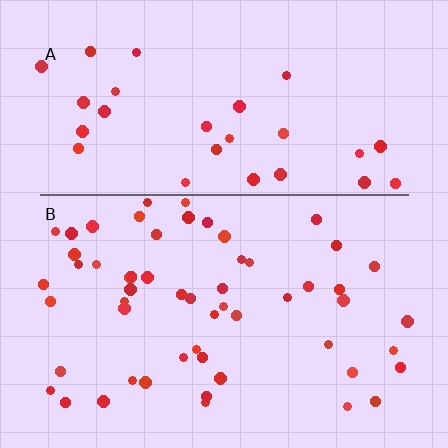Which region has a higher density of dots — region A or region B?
B (the bottom).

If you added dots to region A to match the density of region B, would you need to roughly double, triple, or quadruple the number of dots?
Approximately double.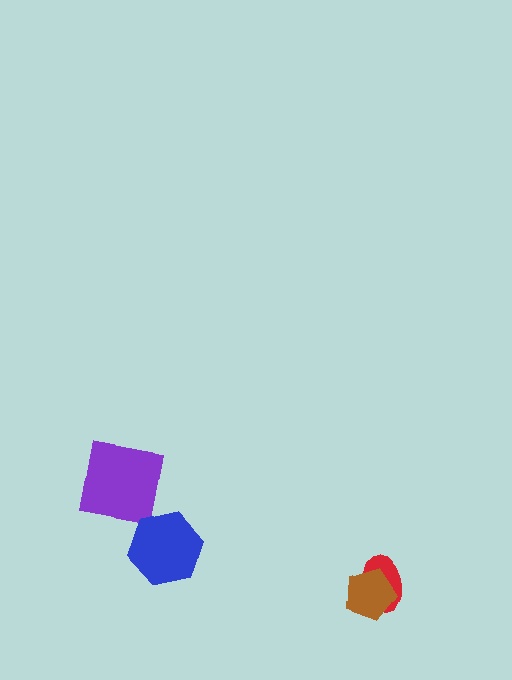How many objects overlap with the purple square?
0 objects overlap with the purple square.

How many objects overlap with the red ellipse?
1 object overlaps with the red ellipse.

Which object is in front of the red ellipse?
The brown pentagon is in front of the red ellipse.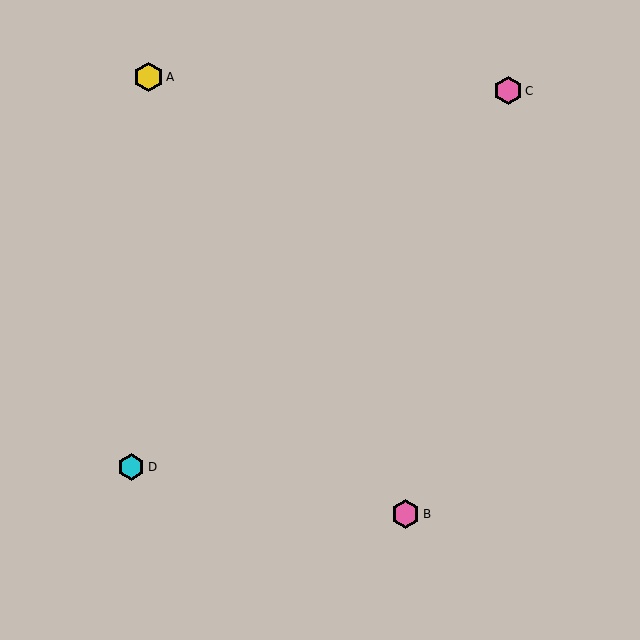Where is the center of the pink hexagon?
The center of the pink hexagon is at (406, 514).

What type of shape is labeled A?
Shape A is a yellow hexagon.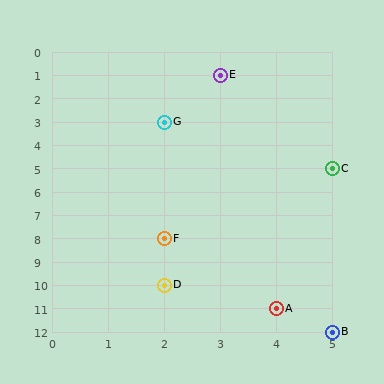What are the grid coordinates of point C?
Point C is at grid coordinates (5, 5).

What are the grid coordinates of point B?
Point B is at grid coordinates (5, 12).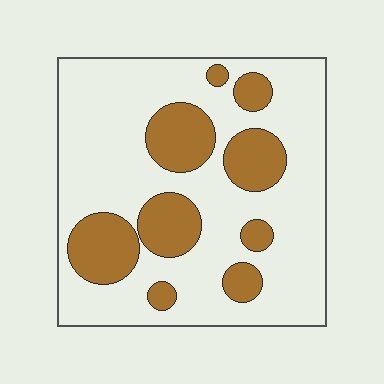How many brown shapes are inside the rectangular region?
9.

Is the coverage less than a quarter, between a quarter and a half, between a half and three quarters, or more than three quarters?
Between a quarter and a half.